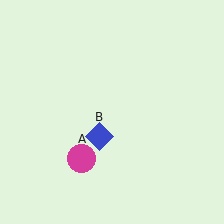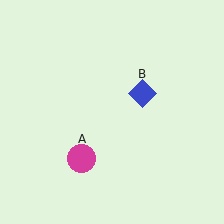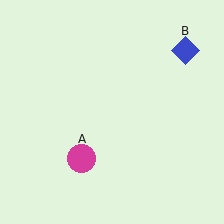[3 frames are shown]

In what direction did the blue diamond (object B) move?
The blue diamond (object B) moved up and to the right.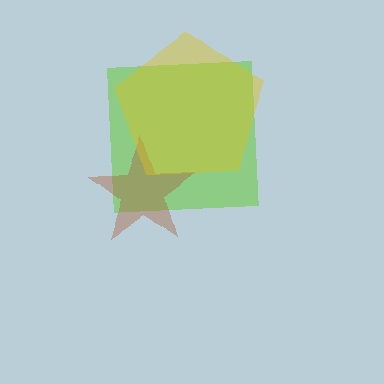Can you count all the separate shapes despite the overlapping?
Yes, there are 3 separate shapes.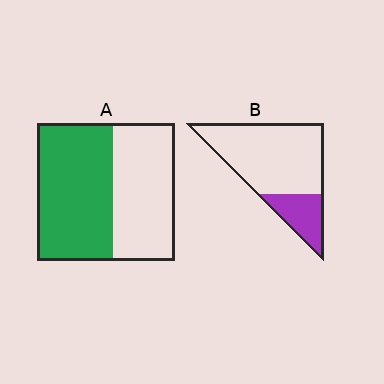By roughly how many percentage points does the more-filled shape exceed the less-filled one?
By roughly 30 percentage points (A over B).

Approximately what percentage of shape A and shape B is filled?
A is approximately 55% and B is approximately 25%.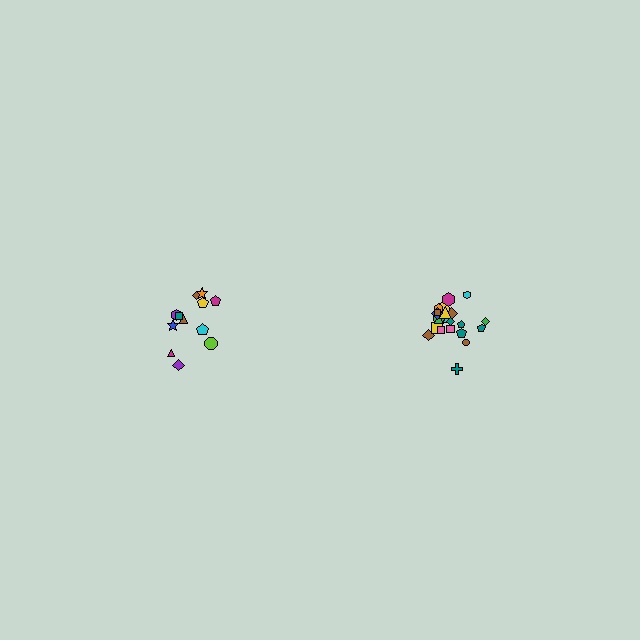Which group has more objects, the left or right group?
The right group.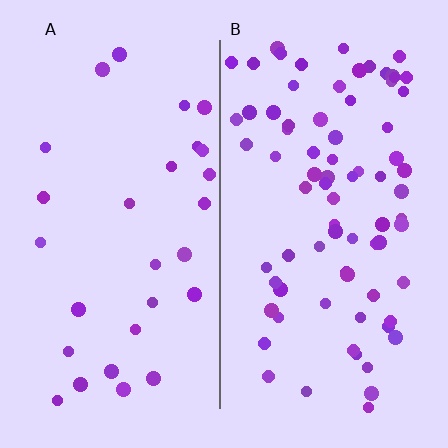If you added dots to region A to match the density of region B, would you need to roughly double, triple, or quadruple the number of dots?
Approximately triple.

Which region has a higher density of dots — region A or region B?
B (the right).